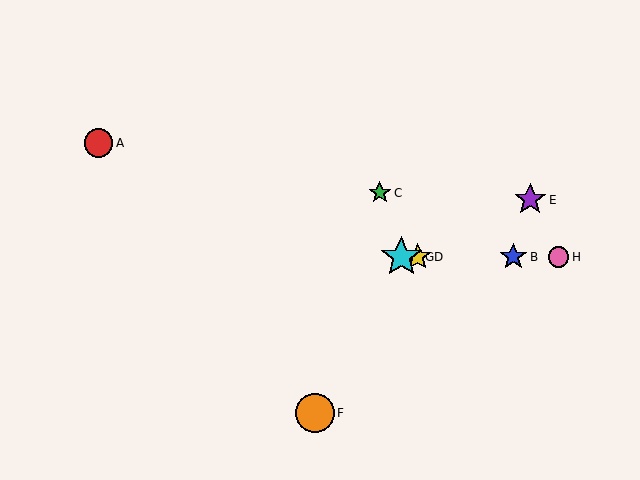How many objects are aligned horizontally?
4 objects (B, D, G, H) are aligned horizontally.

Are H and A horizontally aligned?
No, H is at y≈257 and A is at y≈143.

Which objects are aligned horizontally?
Objects B, D, G, H are aligned horizontally.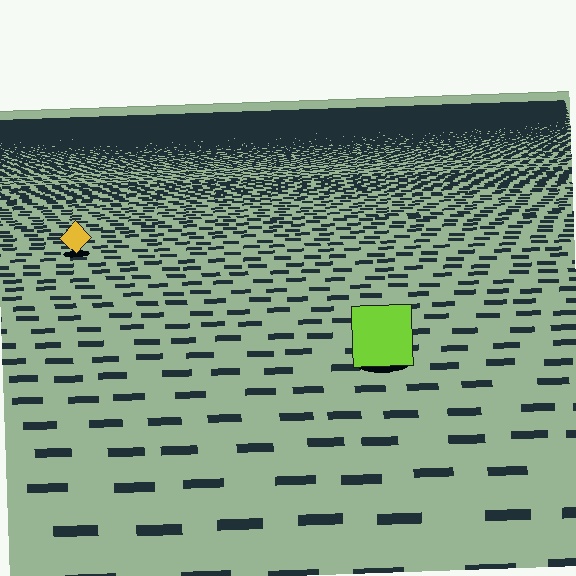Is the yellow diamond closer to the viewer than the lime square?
No. The lime square is closer — you can tell from the texture gradient: the ground texture is coarser near it.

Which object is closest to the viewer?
The lime square is closest. The texture marks near it are larger and more spread out.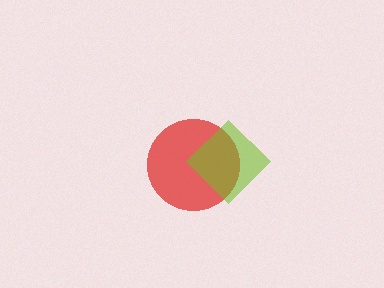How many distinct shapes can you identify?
There are 2 distinct shapes: a red circle, a lime diamond.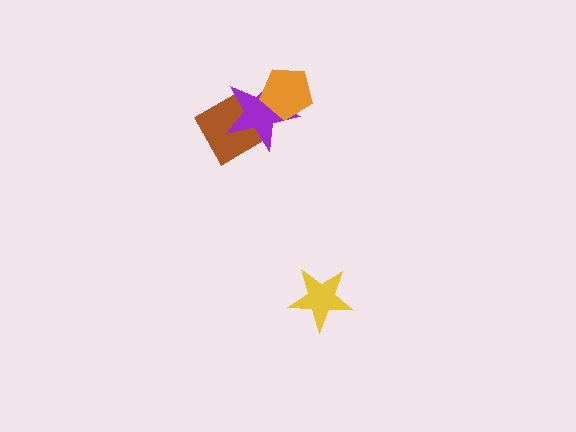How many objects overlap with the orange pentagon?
1 object overlaps with the orange pentagon.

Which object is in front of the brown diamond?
The purple star is in front of the brown diamond.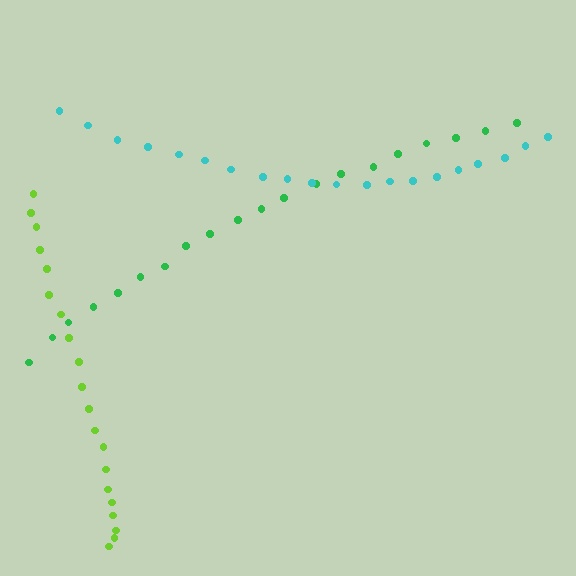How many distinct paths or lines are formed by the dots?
There are 3 distinct paths.